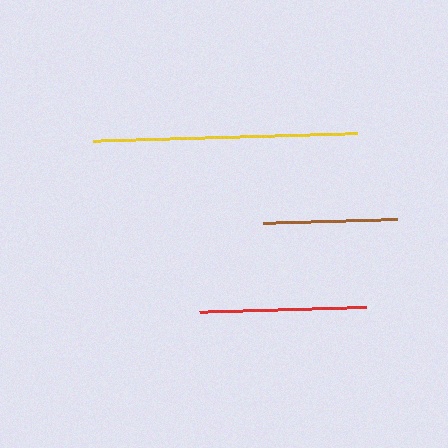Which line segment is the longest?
The yellow line is the longest at approximately 265 pixels.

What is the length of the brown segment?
The brown segment is approximately 133 pixels long.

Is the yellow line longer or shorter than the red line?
The yellow line is longer than the red line.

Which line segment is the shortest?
The brown line is the shortest at approximately 133 pixels.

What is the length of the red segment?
The red segment is approximately 168 pixels long.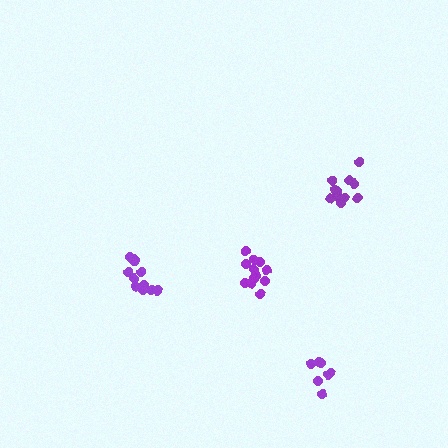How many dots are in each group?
Group 1: 7 dots, Group 2: 12 dots, Group 3: 12 dots, Group 4: 12 dots (43 total).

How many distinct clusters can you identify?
There are 4 distinct clusters.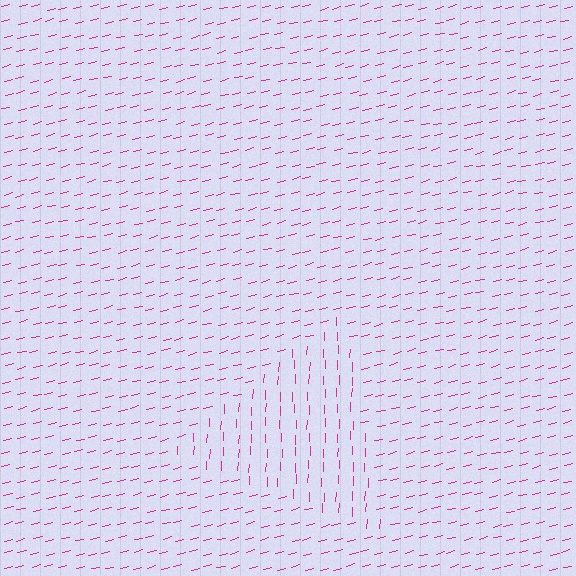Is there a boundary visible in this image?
Yes, there is a texture boundary formed by a change in line orientation.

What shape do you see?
I see a triangle.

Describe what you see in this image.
The image is filled with small magenta line segments. A triangle region in the image has lines oriented differently from the surrounding lines, creating a visible texture boundary.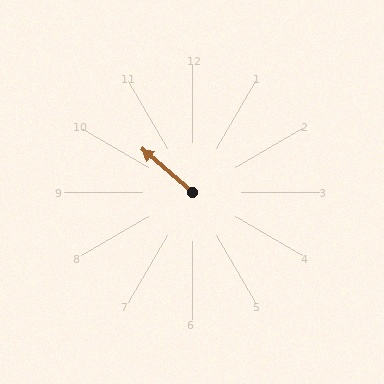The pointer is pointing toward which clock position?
Roughly 10 o'clock.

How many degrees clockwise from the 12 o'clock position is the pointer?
Approximately 310 degrees.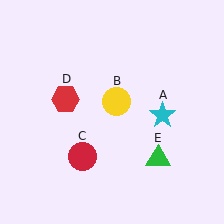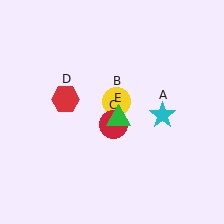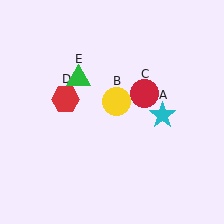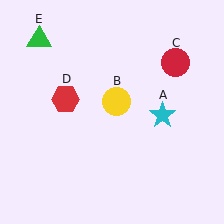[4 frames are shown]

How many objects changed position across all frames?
2 objects changed position: red circle (object C), green triangle (object E).